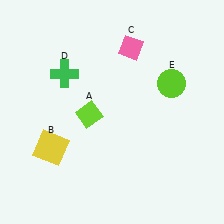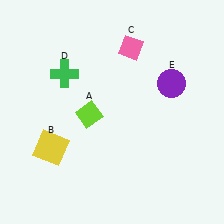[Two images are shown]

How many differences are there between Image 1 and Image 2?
There is 1 difference between the two images.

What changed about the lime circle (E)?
In Image 1, E is lime. In Image 2, it changed to purple.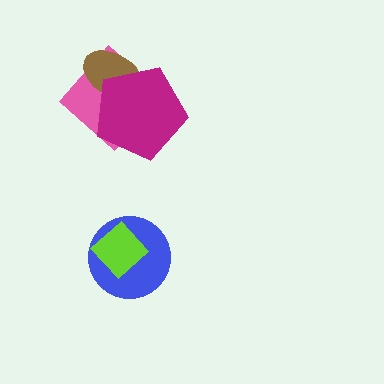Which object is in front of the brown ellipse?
The magenta pentagon is in front of the brown ellipse.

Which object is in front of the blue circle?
The lime diamond is in front of the blue circle.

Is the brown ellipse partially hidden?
Yes, it is partially covered by another shape.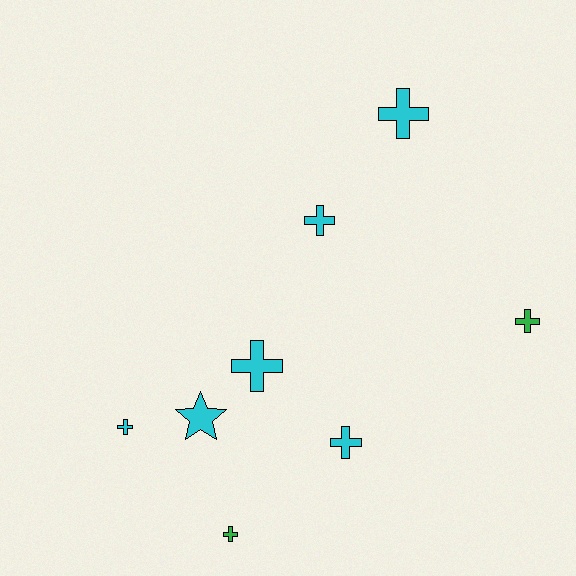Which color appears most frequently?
Cyan, with 6 objects.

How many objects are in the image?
There are 8 objects.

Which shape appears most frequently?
Cross, with 7 objects.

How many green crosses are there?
There are 2 green crosses.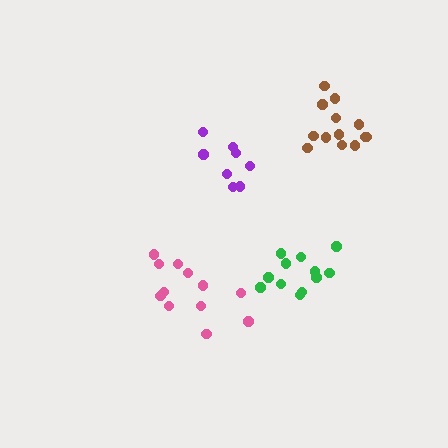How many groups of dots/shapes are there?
There are 4 groups.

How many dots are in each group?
Group 1: 13 dots, Group 2: 12 dots, Group 3: 12 dots, Group 4: 8 dots (45 total).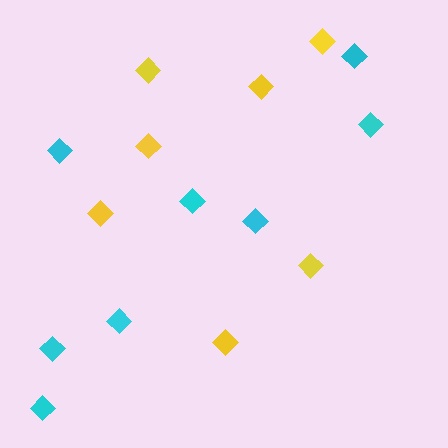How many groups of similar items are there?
There are 2 groups: one group of cyan diamonds (8) and one group of yellow diamonds (7).